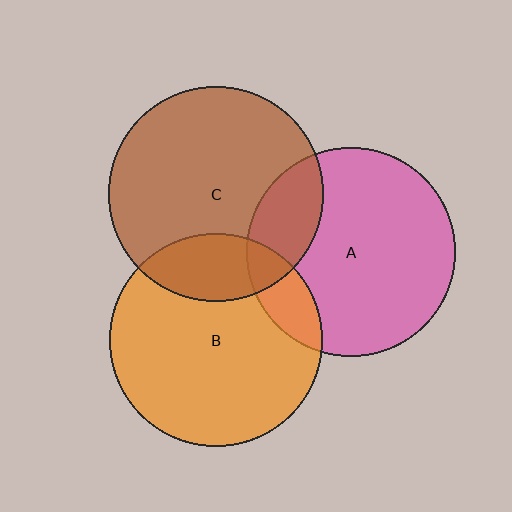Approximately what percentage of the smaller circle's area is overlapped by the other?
Approximately 20%.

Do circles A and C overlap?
Yes.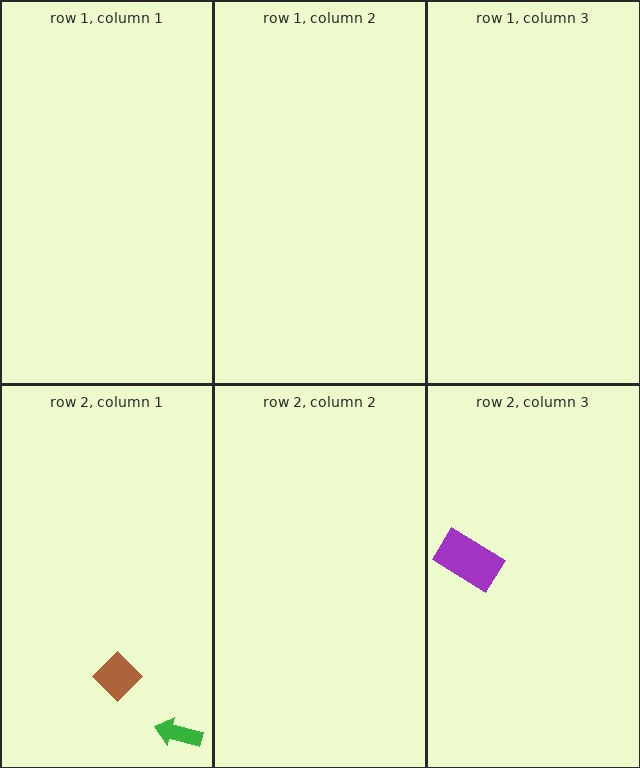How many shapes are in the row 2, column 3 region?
1.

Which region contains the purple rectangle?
The row 2, column 3 region.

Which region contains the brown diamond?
The row 2, column 1 region.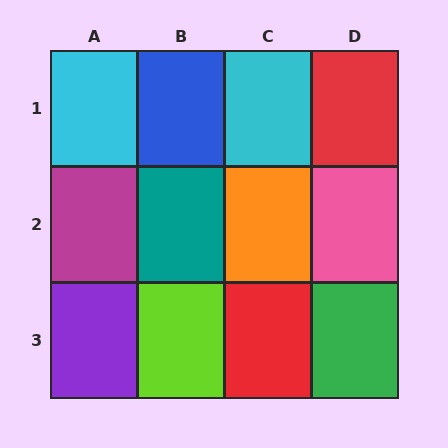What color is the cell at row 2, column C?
Orange.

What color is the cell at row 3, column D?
Green.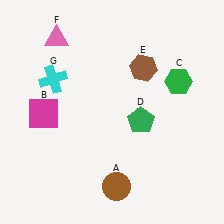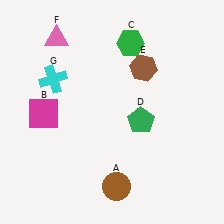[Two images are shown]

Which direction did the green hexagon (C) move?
The green hexagon (C) moved left.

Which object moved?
The green hexagon (C) moved left.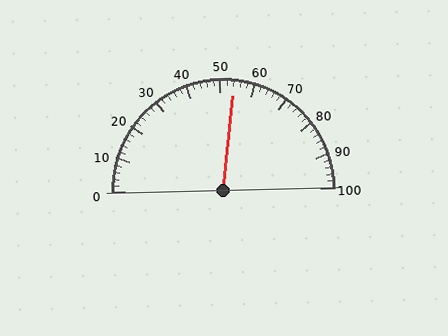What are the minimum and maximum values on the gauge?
The gauge ranges from 0 to 100.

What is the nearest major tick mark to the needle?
The nearest major tick mark is 50.